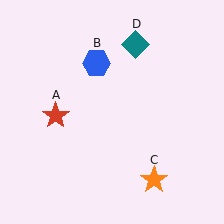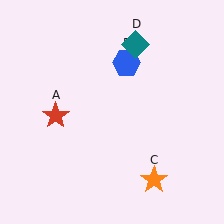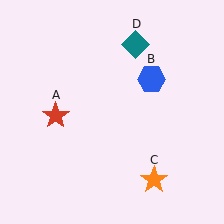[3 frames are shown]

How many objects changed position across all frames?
1 object changed position: blue hexagon (object B).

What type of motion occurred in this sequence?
The blue hexagon (object B) rotated clockwise around the center of the scene.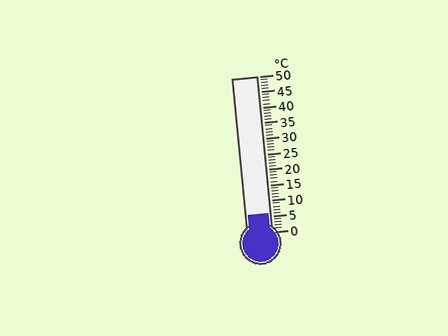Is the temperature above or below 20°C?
The temperature is below 20°C.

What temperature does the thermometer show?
The thermometer shows approximately 6°C.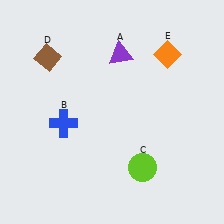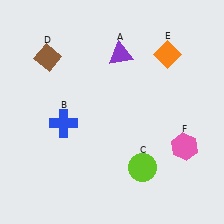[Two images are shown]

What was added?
A pink hexagon (F) was added in Image 2.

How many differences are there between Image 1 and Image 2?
There is 1 difference between the two images.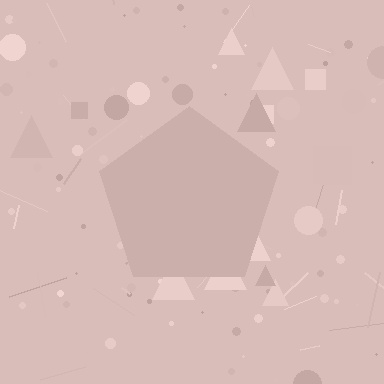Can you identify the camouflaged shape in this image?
The camouflaged shape is a pentagon.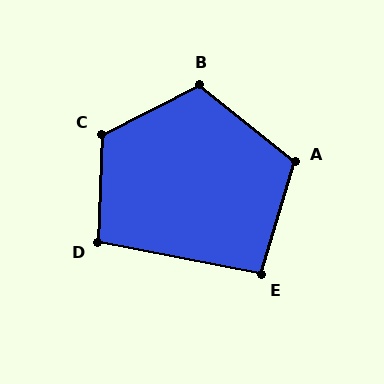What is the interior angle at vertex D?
Approximately 99 degrees (obtuse).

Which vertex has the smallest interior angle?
E, at approximately 96 degrees.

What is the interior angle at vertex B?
Approximately 114 degrees (obtuse).